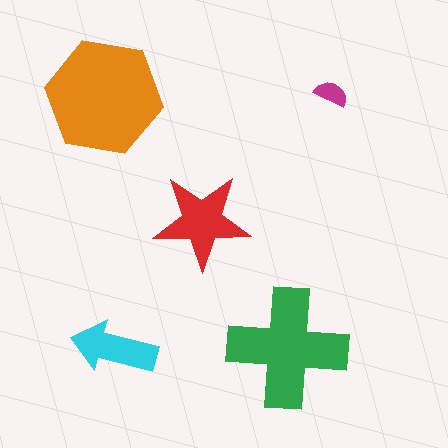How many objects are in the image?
There are 5 objects in the image.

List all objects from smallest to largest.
The magenta semicircle, the cyan arrow, the red star, the green cross, the orange hexagon.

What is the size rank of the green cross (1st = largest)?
2nd.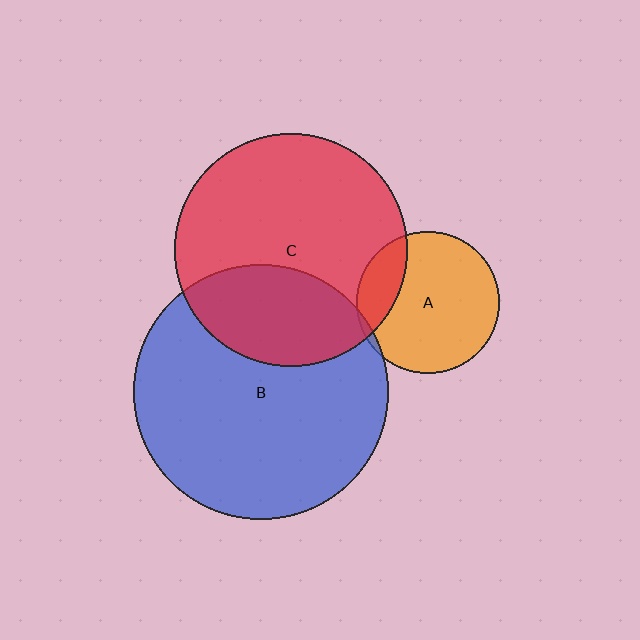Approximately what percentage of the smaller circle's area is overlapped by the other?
Approximately 5%.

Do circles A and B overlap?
Yes.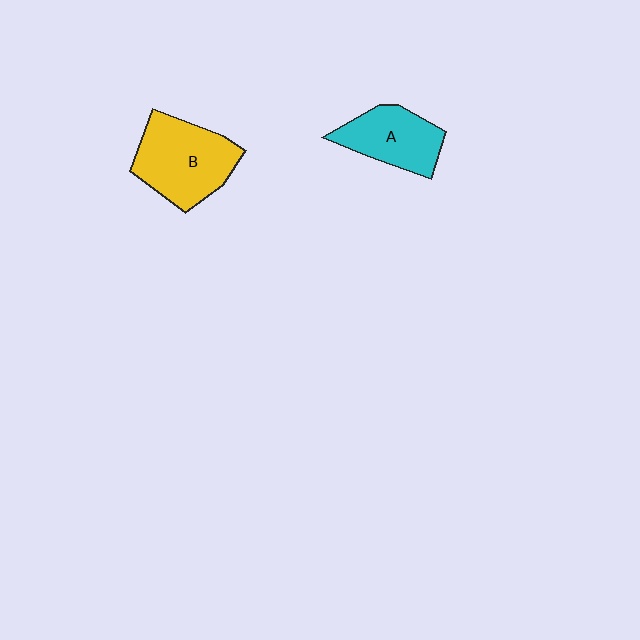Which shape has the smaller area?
Shape A (cyan).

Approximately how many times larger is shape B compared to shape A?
Approximately 1.4 times.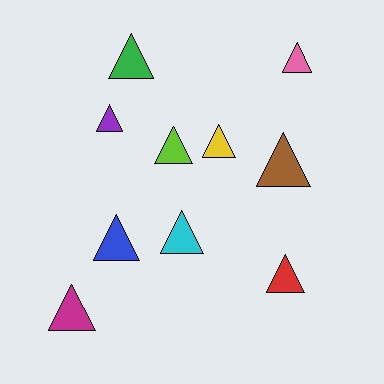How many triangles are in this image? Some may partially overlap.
There are 10 triangles.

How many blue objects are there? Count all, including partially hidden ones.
There is 1 blue object.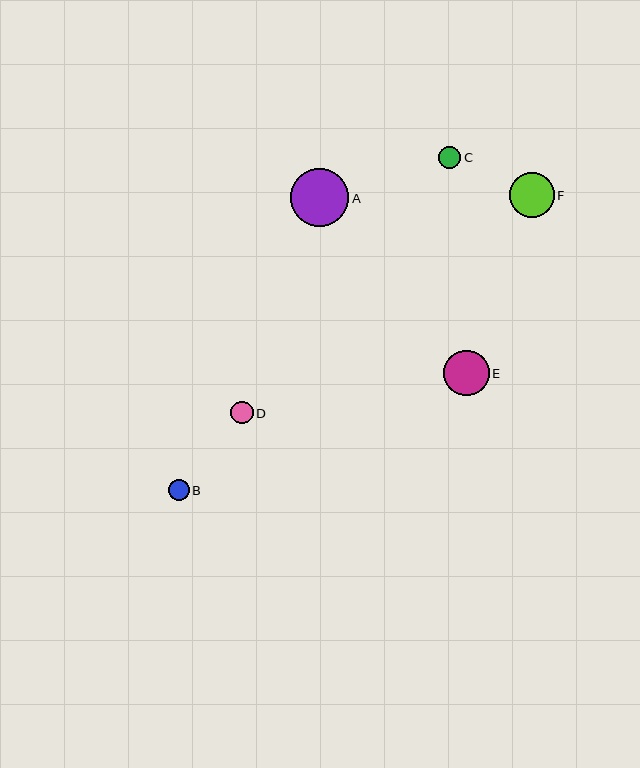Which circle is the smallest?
Circle B is the smallest with a size of approximately 21 pixels.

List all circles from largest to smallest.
From largest to smallest: A, E, F, D, C, B.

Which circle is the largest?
Circle A is the largest with a size of approximately 58 pixels.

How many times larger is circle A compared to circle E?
Circle A is approximately 1.3 times the size of circle E.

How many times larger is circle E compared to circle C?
Circle E is approximately 2.0 times the size of circle C.